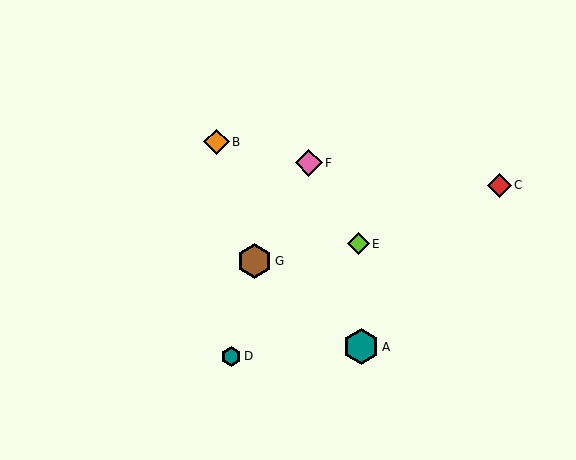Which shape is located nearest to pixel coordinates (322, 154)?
The pink diamond (labeled F) at (309, 163) is nearest to that location.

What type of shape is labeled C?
Shape C is a red diamond.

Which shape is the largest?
The teal hexagon (labeled A) is the largest.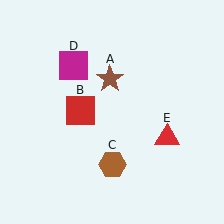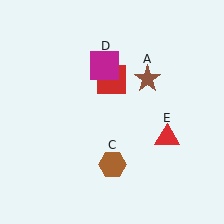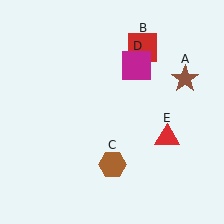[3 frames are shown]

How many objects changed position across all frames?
3 objects changed position: brown star (object A), red square (object B), magenta square (object D).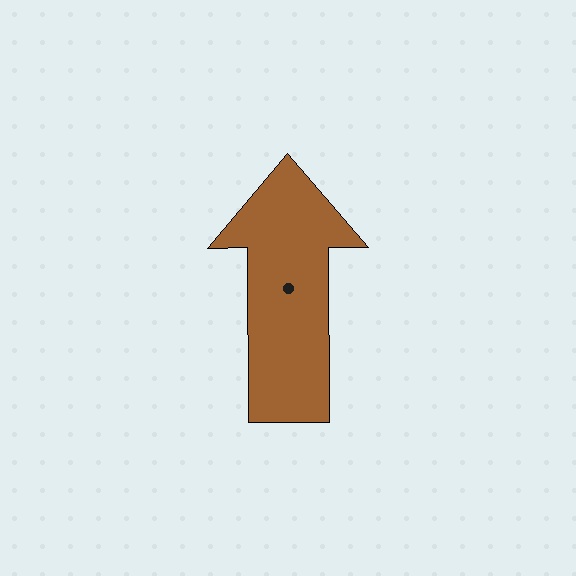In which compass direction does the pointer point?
North.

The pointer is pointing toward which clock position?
Roughly 12 o'clock.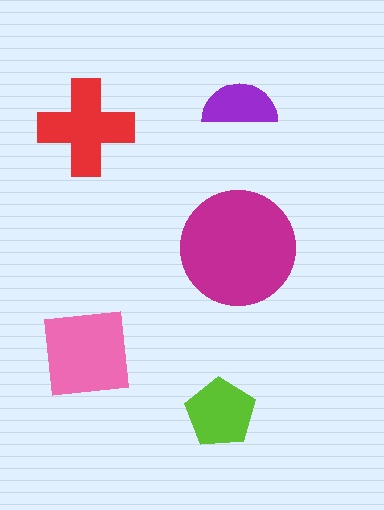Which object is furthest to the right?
The purple semicircle is rightmost.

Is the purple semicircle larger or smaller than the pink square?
Smaller.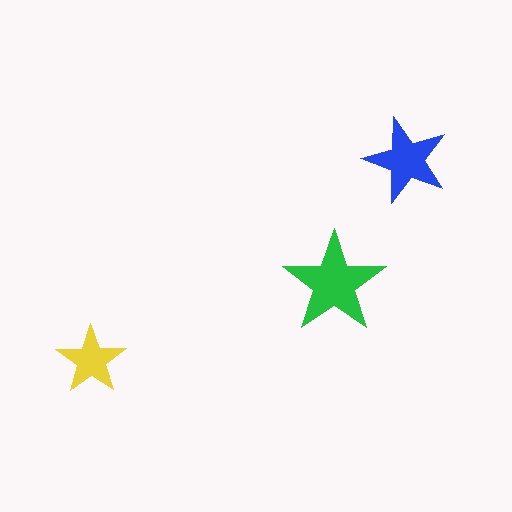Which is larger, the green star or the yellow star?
The green one.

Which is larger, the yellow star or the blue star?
The blue one.